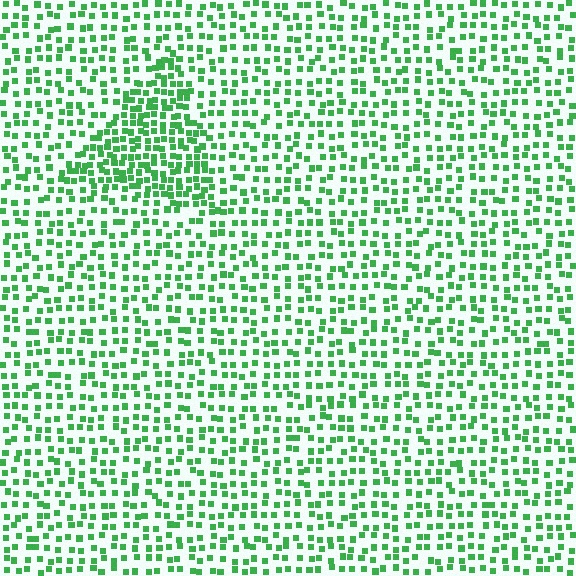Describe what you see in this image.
The image contains small green elements arranged at two different densities. A triangle-shaped region is visible where the elements are more densely packed than the surrounding area.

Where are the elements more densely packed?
The elements are more densely packed inside the triangle boundary.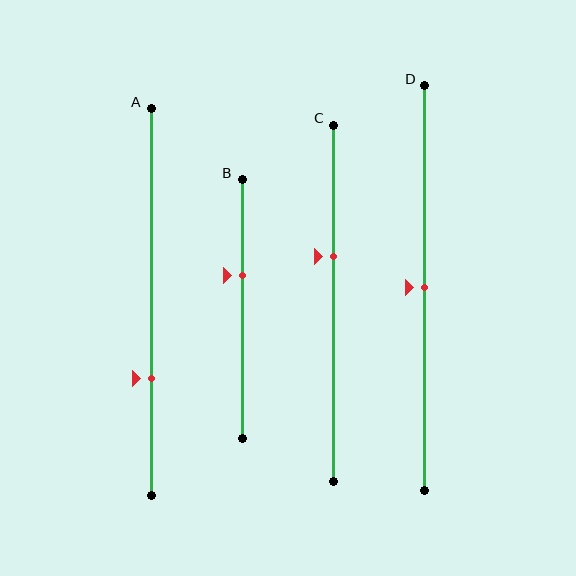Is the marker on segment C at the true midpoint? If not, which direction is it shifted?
No, the marker on segment C is shifted upward by about 13% of the segment length.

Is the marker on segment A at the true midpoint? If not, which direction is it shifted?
No, the marker on segment A is shifted downward by about 20% of the segment length.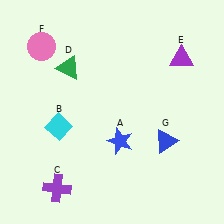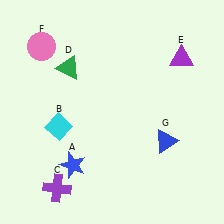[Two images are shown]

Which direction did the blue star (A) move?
The blue star (A) moved left.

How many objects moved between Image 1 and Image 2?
1 object moved between the two images.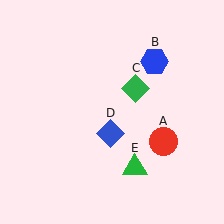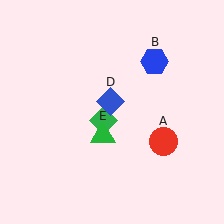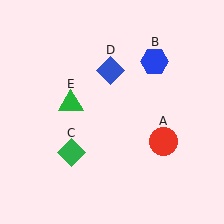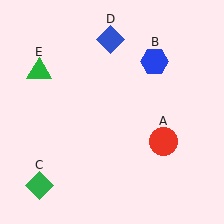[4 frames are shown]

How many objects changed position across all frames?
3 objects changed position: green diamond (object C), blue diamond (object D), green triangle (object E).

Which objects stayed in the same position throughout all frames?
Red circle (object A) and blue hexagon (object B) remained stationary.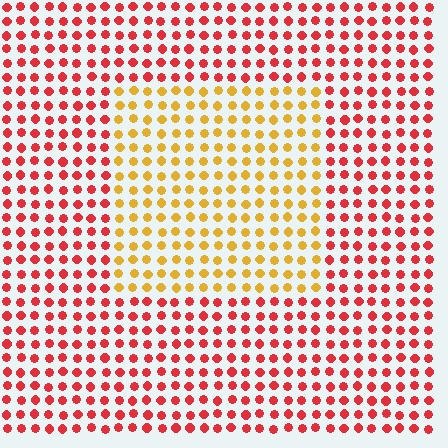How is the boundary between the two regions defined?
The boundary is defined purely by a slight shift in hue (about 48 degrees). Spacing, size, and orientation are identical on both sides.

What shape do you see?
I see a rectangle.